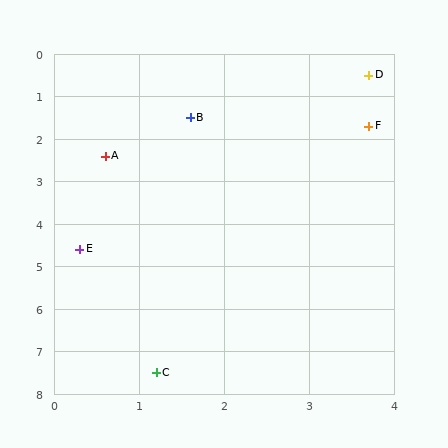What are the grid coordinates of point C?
Point C is at approximately (1.2, 7.5).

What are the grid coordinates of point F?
Point F is at approximately (3.7, 1.7).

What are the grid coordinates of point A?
Point A is at approximately (0.6, 2.4).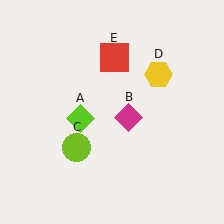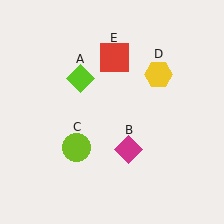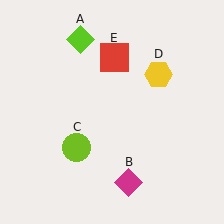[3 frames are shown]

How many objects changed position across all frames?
2 objects changed position: lime diamond (object A), magenta diamond (object B).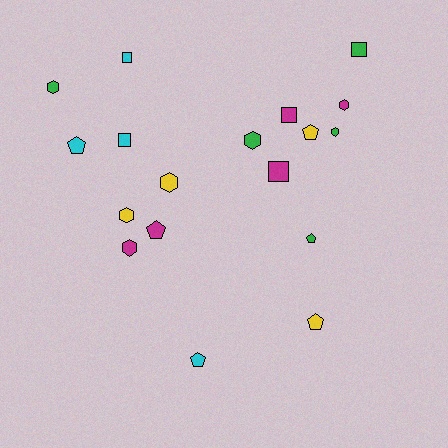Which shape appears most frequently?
Hexagon, with 7 objects.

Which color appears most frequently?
Magenta, with 5 objects.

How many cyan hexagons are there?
There are no cyan hexagons.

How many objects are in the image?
There are 18 objects.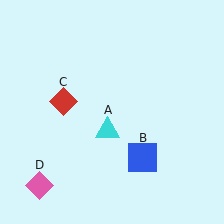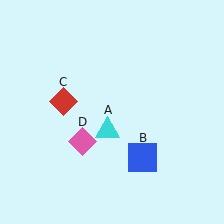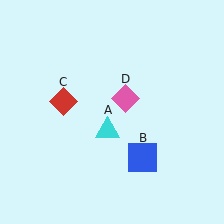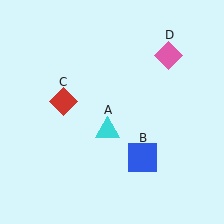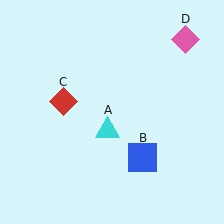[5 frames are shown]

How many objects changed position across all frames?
1 object changed position: pink diamond (object D).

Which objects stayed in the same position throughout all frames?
Cyan triangle (object A) and blue square (object B) and red diamond (object C) remained stationary.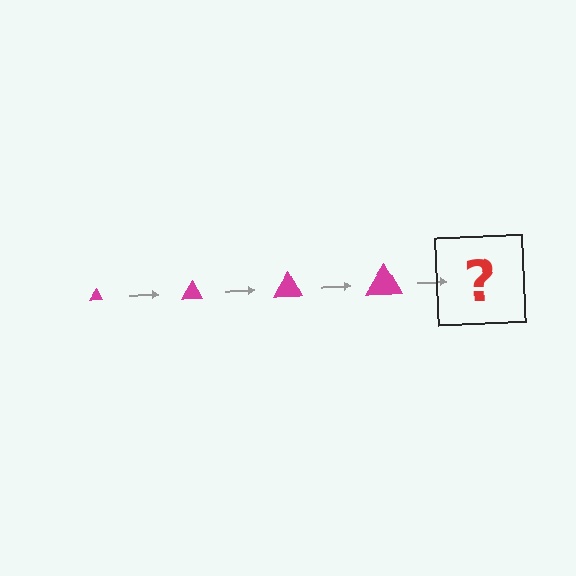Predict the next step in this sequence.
The next step is a magenta triangle, larger than the previous one.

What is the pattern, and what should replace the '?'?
The pattern is that the triangle gets progressively larger each step. The '?' should be a magenta triangle, larger than the previous one.